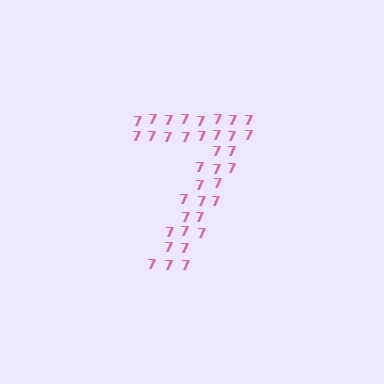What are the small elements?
The small elements are digit 7's.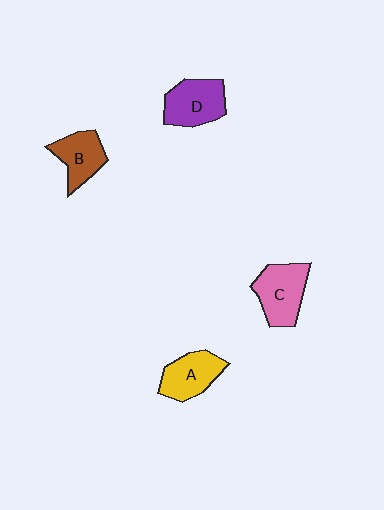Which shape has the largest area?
Shape C (pink).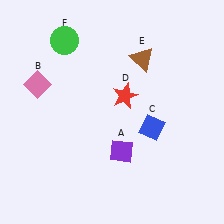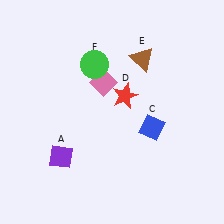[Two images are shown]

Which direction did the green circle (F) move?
The green circle (F) moved right.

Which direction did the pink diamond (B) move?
The pink diamond (B) moved right.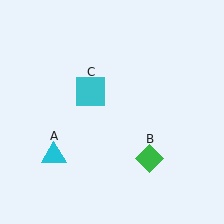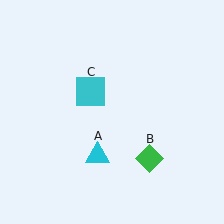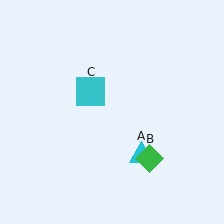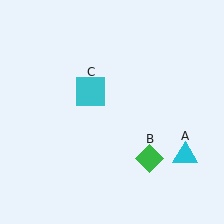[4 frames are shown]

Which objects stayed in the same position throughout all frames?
Green diamond (object B) and cyan square (object C) remained stationary.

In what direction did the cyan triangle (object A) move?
The cyan triangle (object A) moved right.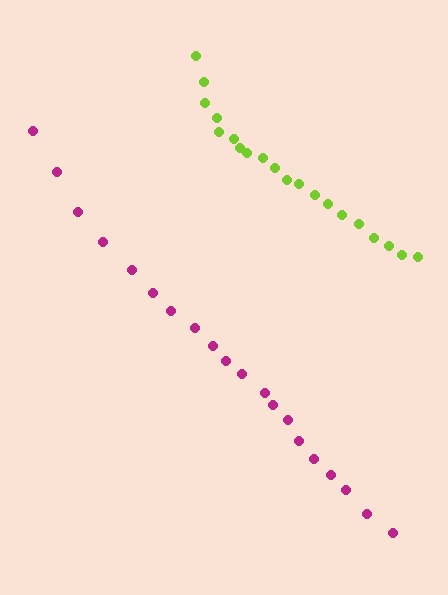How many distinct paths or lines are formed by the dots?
There are 2 distinct paths.